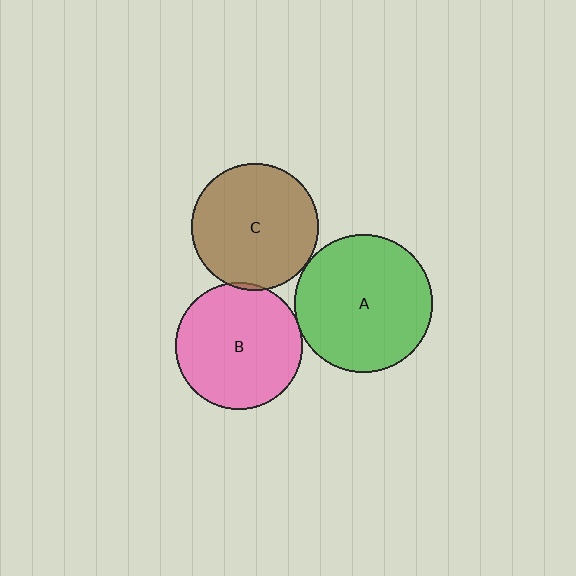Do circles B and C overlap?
Yes.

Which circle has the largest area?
Circle A (green).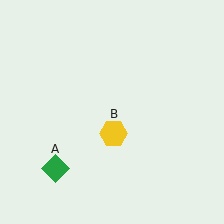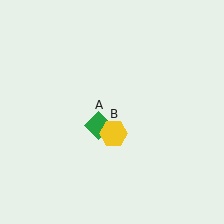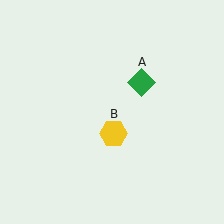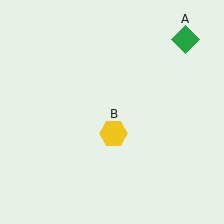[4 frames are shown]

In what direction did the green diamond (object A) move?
The green diamond (object A) moved up and to the right.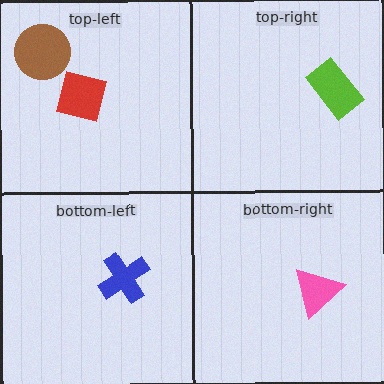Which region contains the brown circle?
The top-left region.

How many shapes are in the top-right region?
1.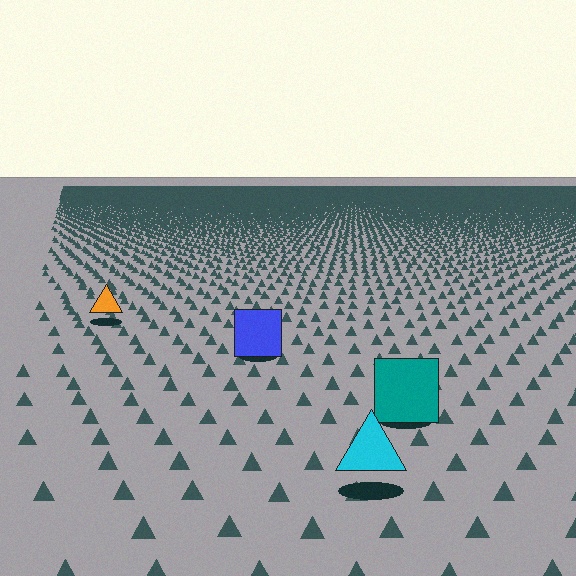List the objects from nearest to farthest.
From nearest to farthest: the cyan triangle, the teal square, the blue square, the orange triangle.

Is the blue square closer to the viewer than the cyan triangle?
No. The cyan triangle is closer — you can tell from the texture gradient: the ground texture is coarser near it.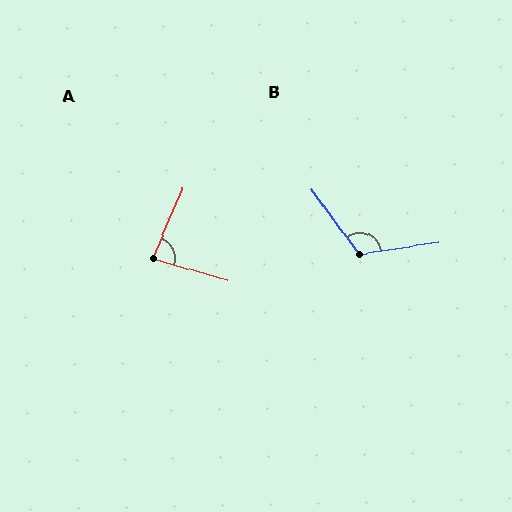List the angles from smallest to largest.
A (83°), B (118°).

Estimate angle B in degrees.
Approximately 118 degrees.